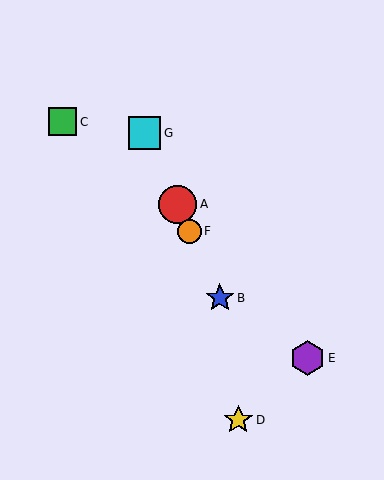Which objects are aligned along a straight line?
Objects A, B, F, G are aligned along a straight line.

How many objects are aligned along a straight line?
4 objects (A, B, F, G) are aligned along a straight line.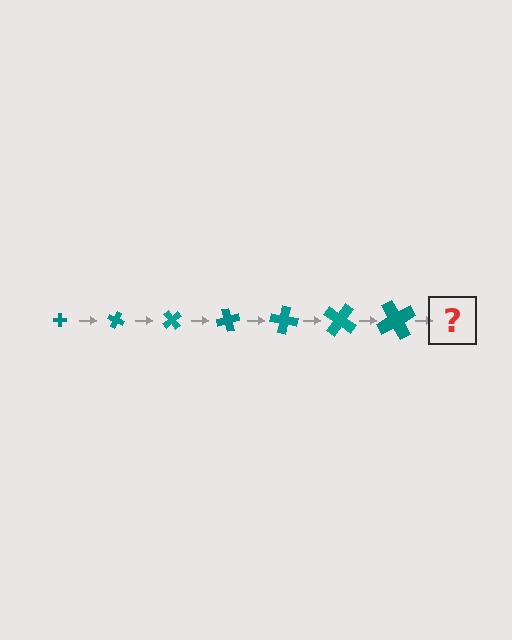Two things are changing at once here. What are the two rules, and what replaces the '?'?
The two rules are that the cross grows larger each step and it rotates 25 degrees each step. The '?' should be a cross, larger than the previous one and rotated 175 degrees from the start.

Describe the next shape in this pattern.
It should be a cross, larger than the previous one and rotated 175 degrees from the start.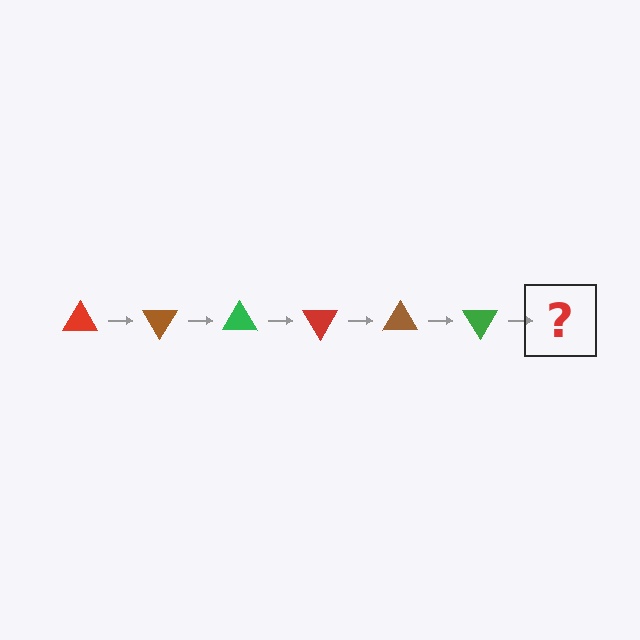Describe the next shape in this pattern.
It should be a red triangle, rotated 360 degrees from the start.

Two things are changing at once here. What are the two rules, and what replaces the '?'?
The two rules are that it rotates 60 degrees each step and the color cycles through red, brown, and green. The '?' should be a red triangle, rotated 360 degrees from the start.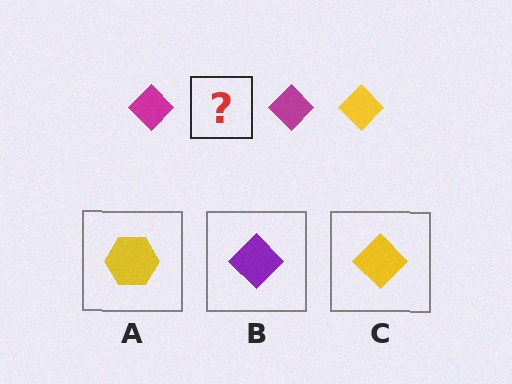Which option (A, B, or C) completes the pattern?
C.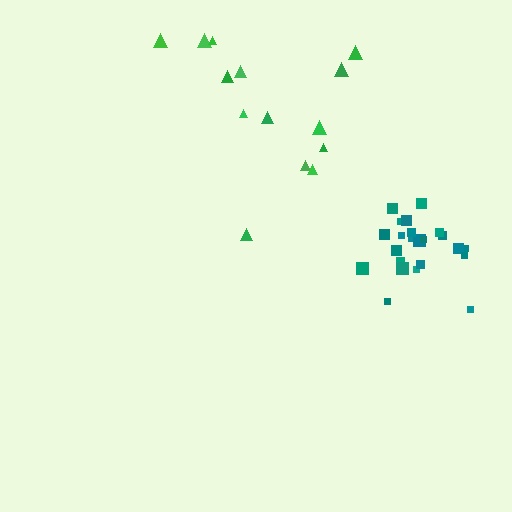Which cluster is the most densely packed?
Teal.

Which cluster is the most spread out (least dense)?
Green.